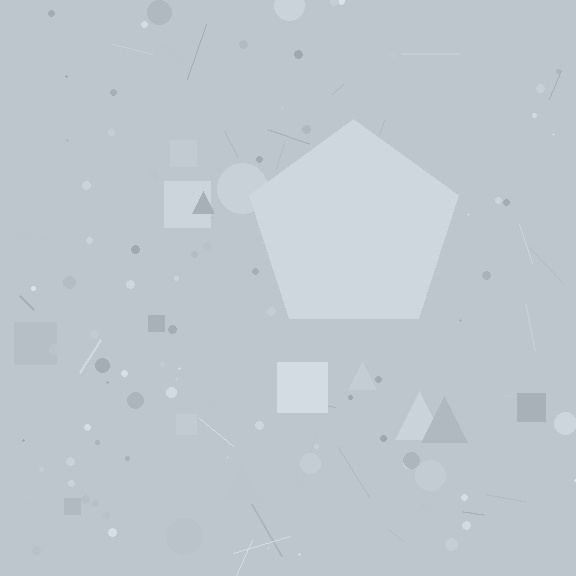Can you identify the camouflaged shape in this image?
The camouflaged shape is a pentagon.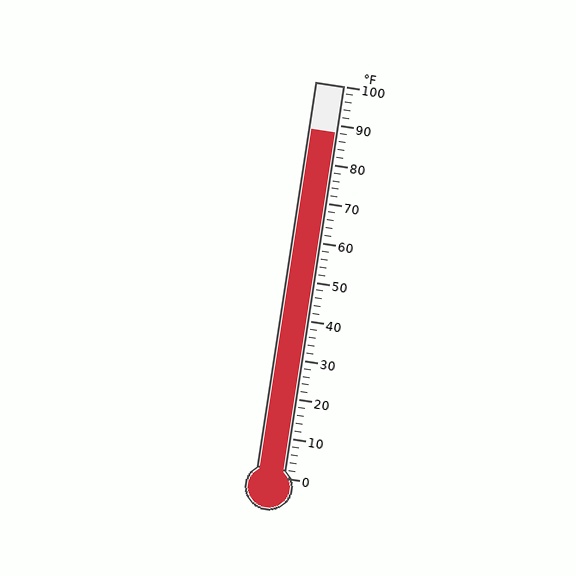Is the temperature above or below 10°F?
The temperature is above 10°F.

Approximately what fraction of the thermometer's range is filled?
The thermometer is filled to approximately 90% of its range.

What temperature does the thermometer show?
The thermometer shows approximately 88°F.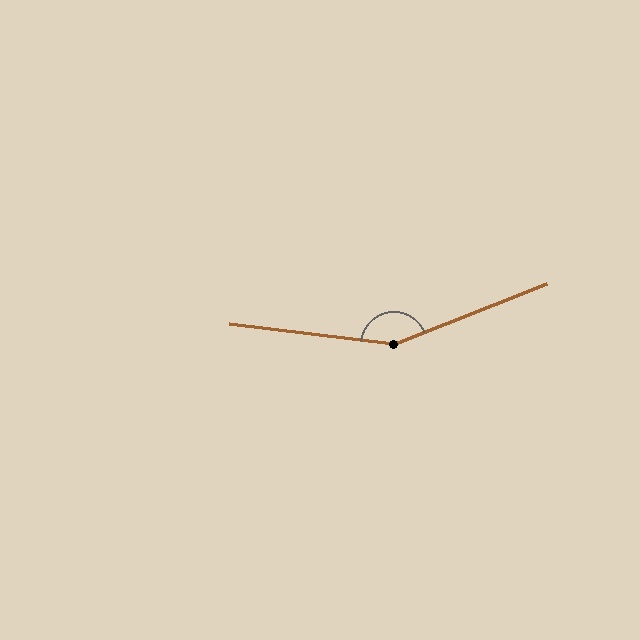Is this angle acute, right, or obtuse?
It is obtuse.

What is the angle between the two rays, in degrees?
Approximately 151 degrees.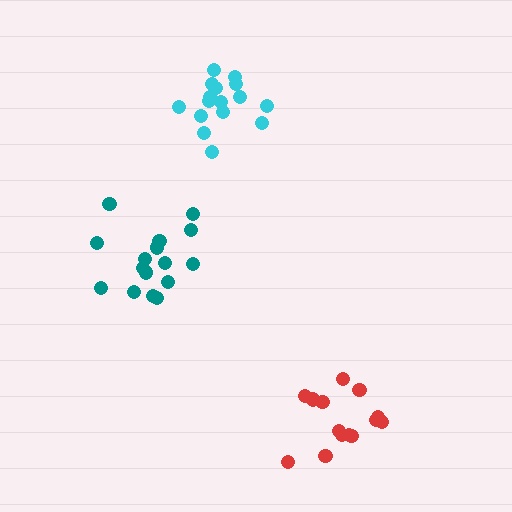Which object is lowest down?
The red cluster is bottommost.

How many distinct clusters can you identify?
There are 3 distinct clusters.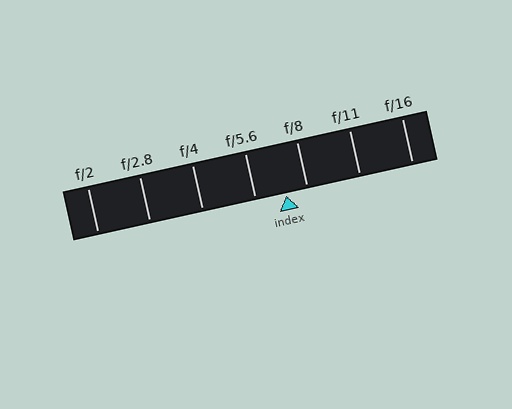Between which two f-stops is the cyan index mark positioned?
The index mark is between f/5.6 and f/8.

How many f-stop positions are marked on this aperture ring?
There are 7 f-stop positions marked.